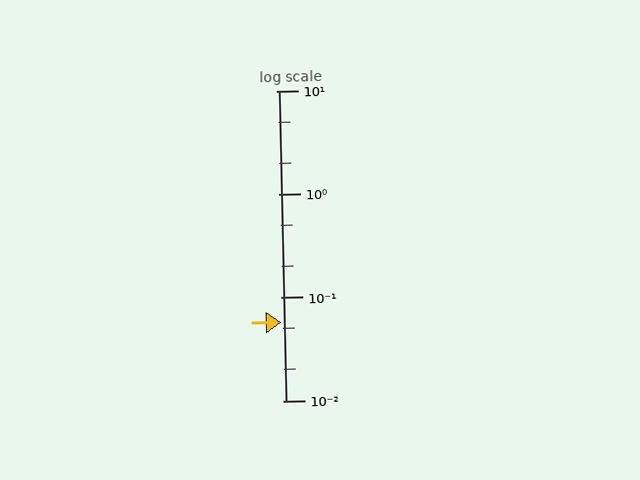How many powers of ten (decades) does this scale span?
The scale spans 3 decades, from 0.01 to 10.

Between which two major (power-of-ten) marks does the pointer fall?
The pointer is between 0.01 and 0.1.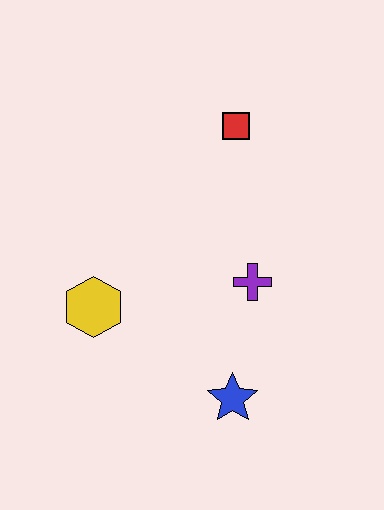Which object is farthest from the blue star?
The red square is farthest from the blue star.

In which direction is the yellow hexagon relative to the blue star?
The yellow hexagon is to the left of the blue star.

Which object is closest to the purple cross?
The blue star is closest to the purple cross.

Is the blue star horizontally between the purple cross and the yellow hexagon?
Yes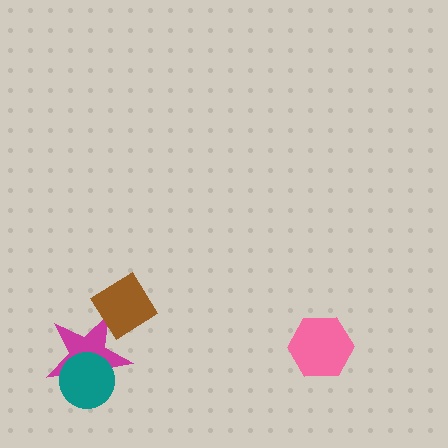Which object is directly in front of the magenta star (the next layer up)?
The brown diamond is directly in front of the magenta star.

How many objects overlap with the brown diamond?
1 object overlaps with the brown diamond.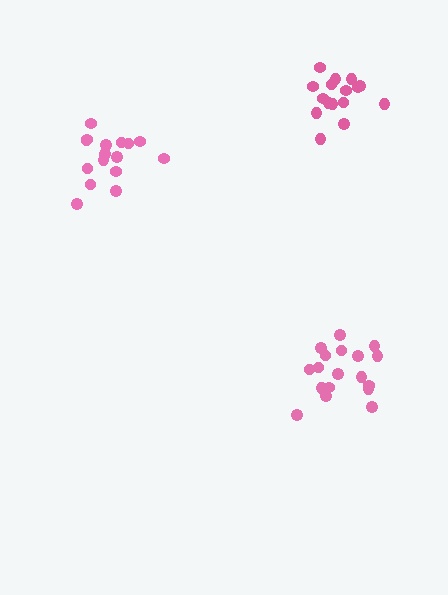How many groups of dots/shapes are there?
There are 3 groups.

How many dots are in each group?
Group 1: 18 dots, Group 2: 16 dots, Group 3: 16 dots (50 total).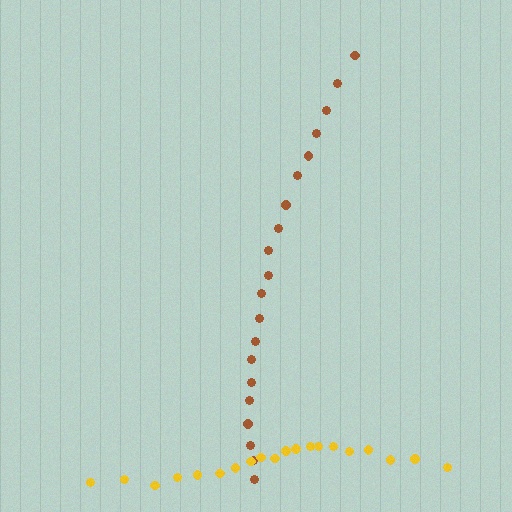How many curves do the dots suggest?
There are 2 distinct paths.